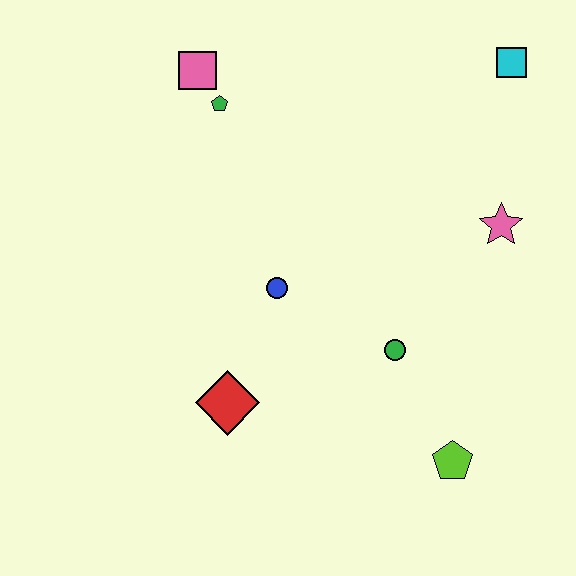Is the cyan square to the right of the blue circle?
Yes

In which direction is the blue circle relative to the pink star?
The blue circle is to the left of the pink star.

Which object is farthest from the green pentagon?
The lime pentagon is farthest from the green pentagon.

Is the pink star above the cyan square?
No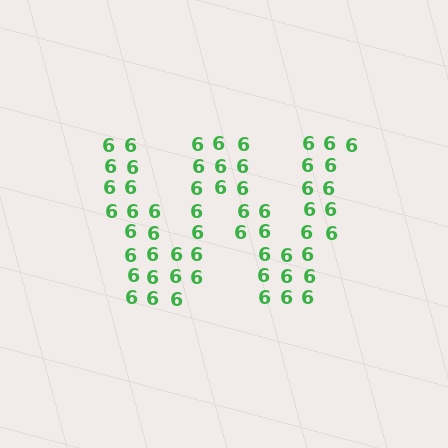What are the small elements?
The small elements are digit 6's.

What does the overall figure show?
The overall figure shows the letter W.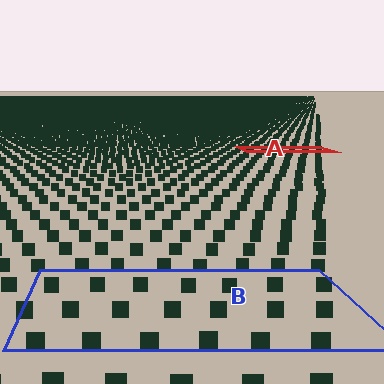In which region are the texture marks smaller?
The texture marks are smaller in region A, because it is farther away.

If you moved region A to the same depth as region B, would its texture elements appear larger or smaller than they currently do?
They would appear larger. At a closer depth, the same texture elements are projected at a bigger on-screen size.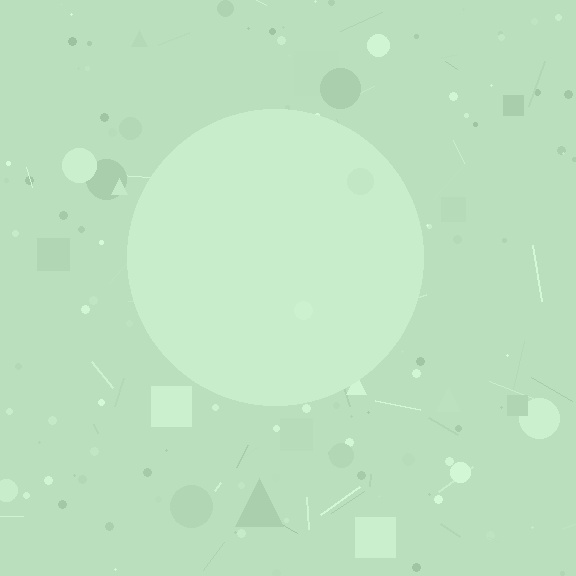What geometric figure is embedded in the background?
A circle is embedded in the background.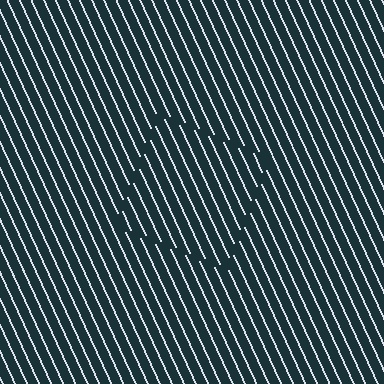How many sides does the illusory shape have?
4 sides — the line-ends trace a square.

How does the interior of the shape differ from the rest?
The interior of the shape contains the same grating, shifted by half a period — the contour is defined by the phase discontinuity where line-ends from the inner and outer gratings abut.